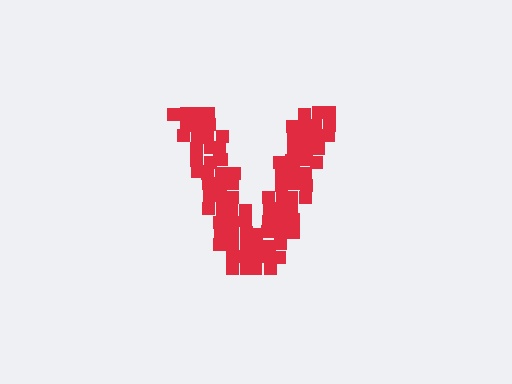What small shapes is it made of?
It is made of small squares.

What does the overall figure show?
The overall figure shows the letter V.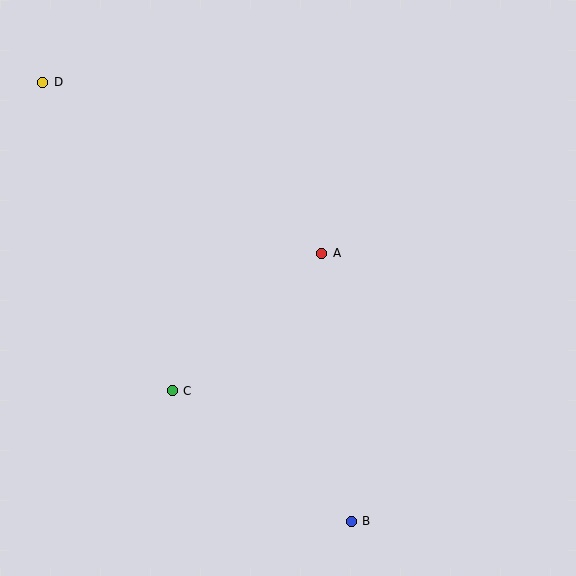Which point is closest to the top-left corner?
Point D is closest to the top-left corner.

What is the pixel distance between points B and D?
The distance between B and D is 537 pixels.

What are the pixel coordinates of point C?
Point C is at (172, 391).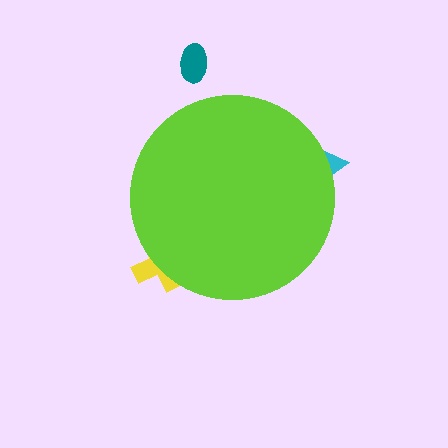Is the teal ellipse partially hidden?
No, the teal ellipse is fully visible.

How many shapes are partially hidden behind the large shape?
2 shapes are partially hidden.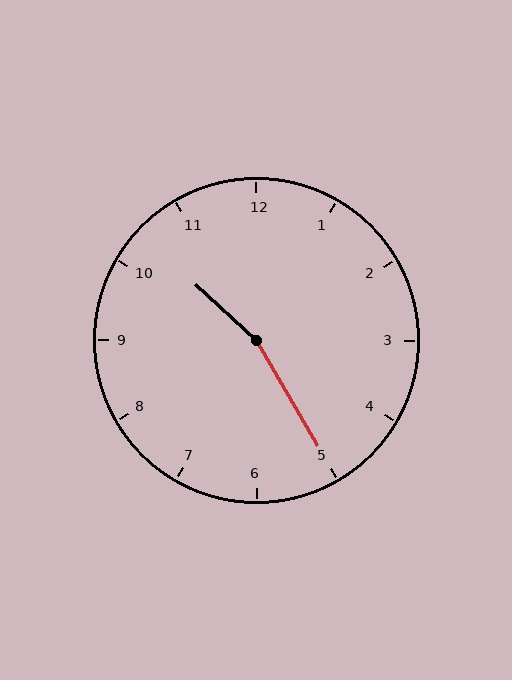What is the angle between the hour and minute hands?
Approximately 162 degrees.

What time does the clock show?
10:25.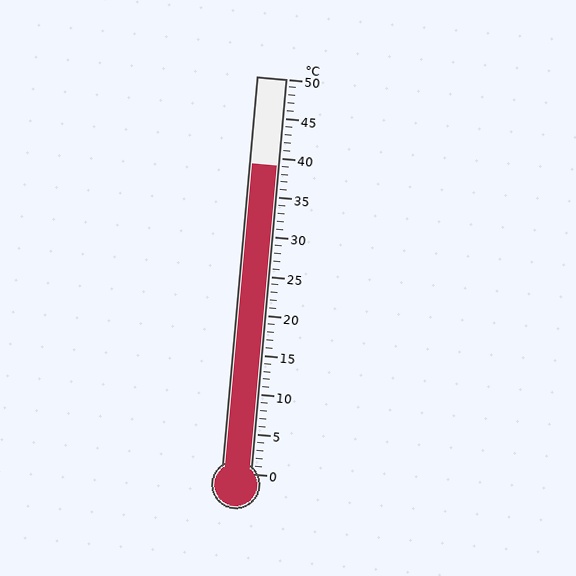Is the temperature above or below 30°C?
The temperature is above 30°C.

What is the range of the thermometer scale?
The thermometer scale ranges from 0°C to 50°C.